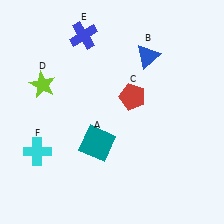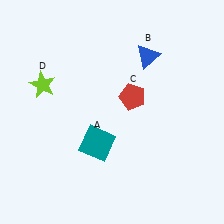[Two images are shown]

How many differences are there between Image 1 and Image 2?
There are 2 differences between the two images.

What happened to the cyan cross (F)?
The cyan cross (F) was removed in Image 2. It was in the bottom-left area of Image 1.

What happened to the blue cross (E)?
The blue cross (E) was removed in Image 2. It was in the top-left area of Image 1.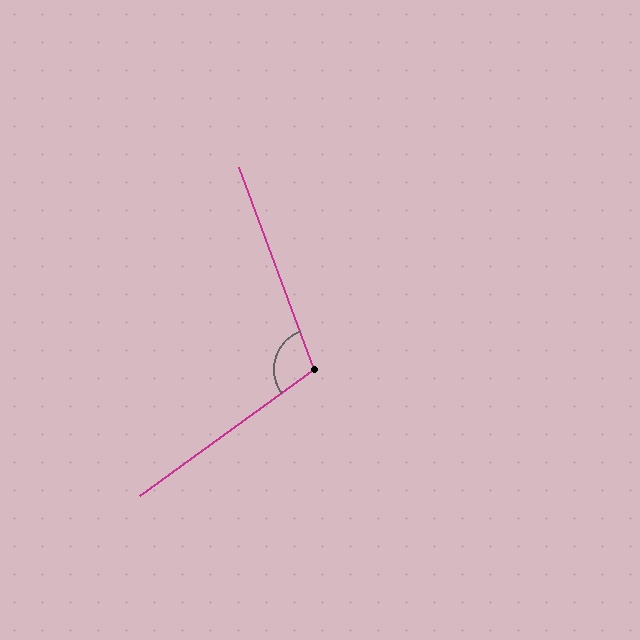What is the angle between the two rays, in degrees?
Approximately 106 degrees.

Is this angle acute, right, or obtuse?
It is obtuse.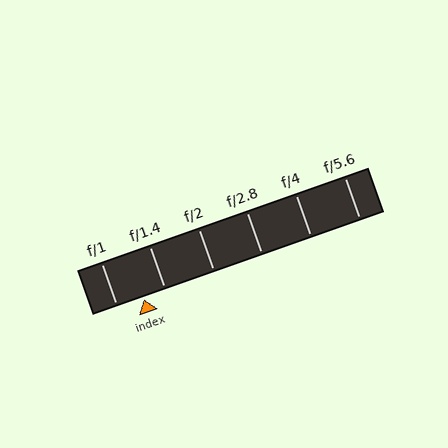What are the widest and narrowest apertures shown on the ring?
The widest aperture shown is f/1 and the narrowest is f/5.6.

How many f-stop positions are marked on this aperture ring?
There are 6 f-stop positions marked.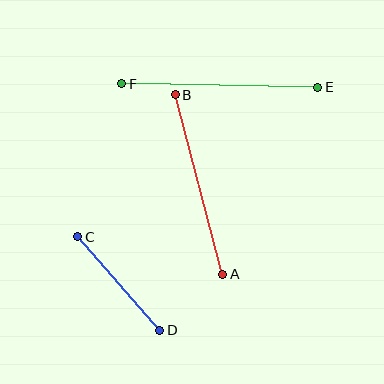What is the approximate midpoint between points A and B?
The midpoint is at approximately (199, 184) pixels.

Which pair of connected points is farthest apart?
Points E and F are farthest apart.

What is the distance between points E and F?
The distance is approximately 196 pixels.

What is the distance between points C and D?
The distance is approximately 125 pixels.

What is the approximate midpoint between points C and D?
The midpoint is at approximately (119, 283) pixels.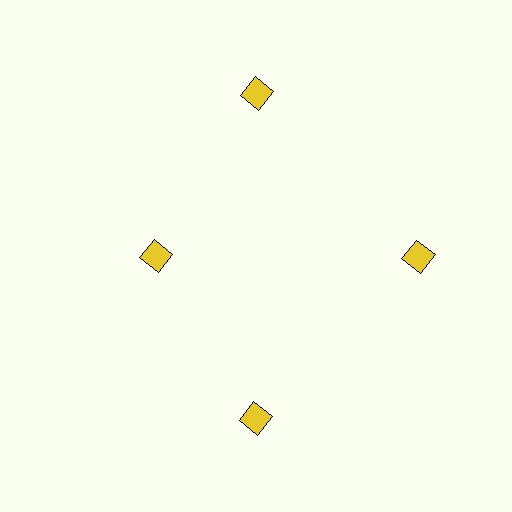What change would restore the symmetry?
The symmetry would be restored by moving it outward, back onto the ring so that all 4 diamonds sit at equal angles and equal distance from the center.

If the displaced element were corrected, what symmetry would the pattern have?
It would have 4-fold rotational symmetry — the pattern would map onto itself every 90 degrees.